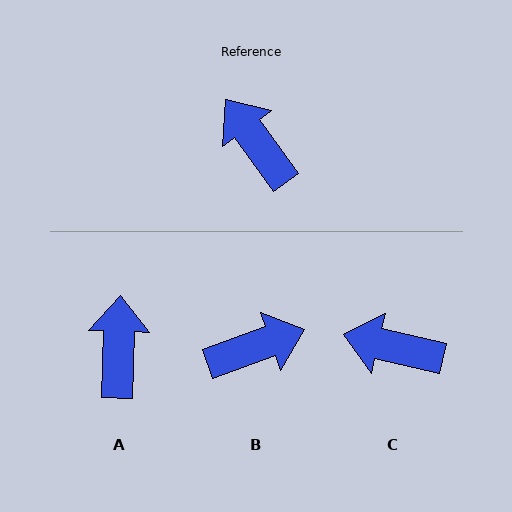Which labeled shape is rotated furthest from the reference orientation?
B, about 106 degrees away.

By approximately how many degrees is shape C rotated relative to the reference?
Approximately 41 degrees counter-clockwise.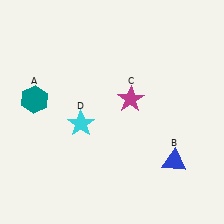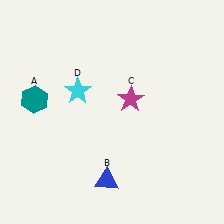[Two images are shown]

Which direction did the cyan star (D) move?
The cyan star (D) moved up.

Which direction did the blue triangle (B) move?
The blue triangle (B) moved left.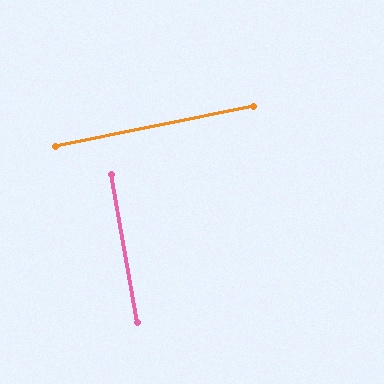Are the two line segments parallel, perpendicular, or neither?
Perpendicular — they meet at approximately 89°.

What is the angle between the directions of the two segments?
Approximately 89 degrees.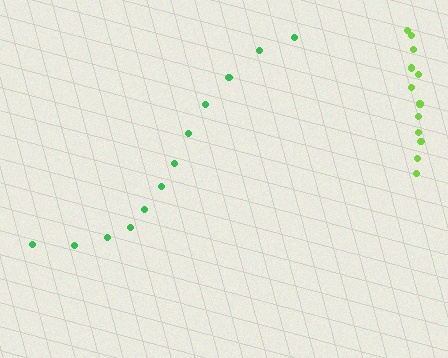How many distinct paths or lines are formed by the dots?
There are 2 distinct paths.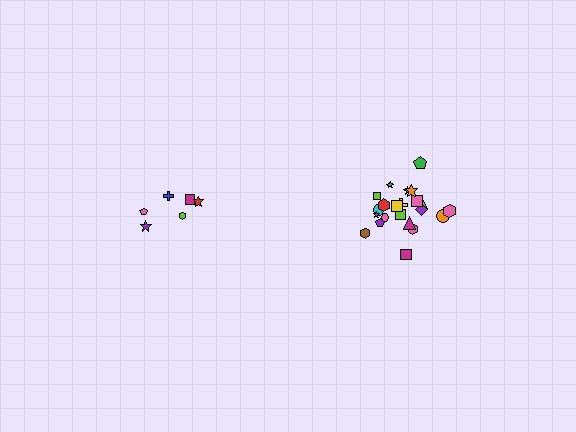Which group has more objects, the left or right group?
The right group.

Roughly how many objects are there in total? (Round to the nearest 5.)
Roughly 30 objects in total.